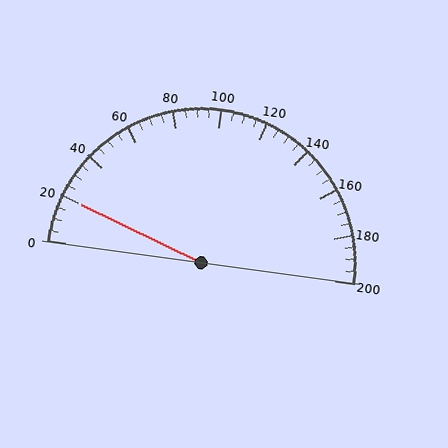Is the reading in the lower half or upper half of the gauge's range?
The reading is in the lower half of the range (0 to 200).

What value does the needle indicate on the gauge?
The needle indicates approximately 20.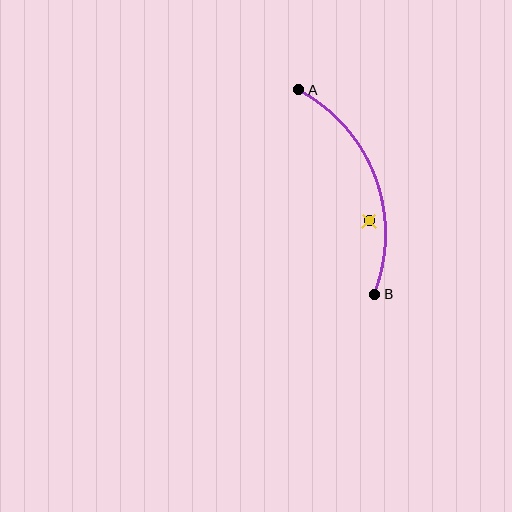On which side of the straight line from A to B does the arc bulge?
The arc bulges to the right of the straight line connecting A and B.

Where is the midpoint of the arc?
The arc midpoint is the point on the curve farthest from the straight line joining A and B. It sits to the right of that line.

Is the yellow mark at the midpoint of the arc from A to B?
No — the yellow mark does not lie on the arc at all. It sits slightly inside the curve.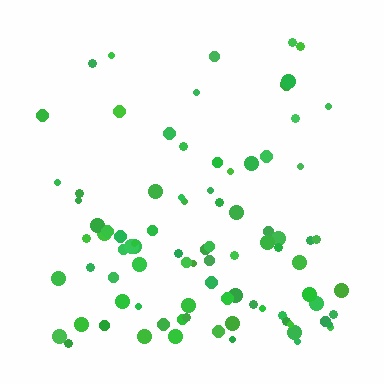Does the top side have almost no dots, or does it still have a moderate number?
Still a moderate number, just noticeably fewer than the bottom.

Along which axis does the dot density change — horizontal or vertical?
Vertical.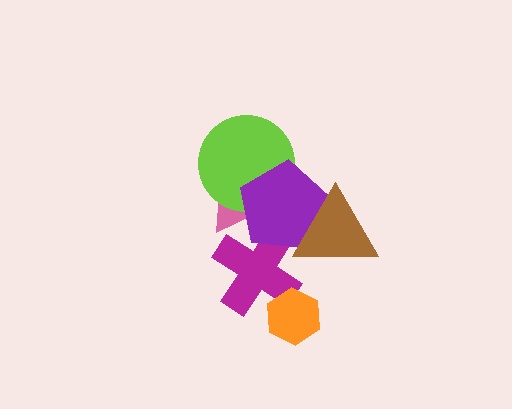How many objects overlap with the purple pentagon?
4 objects overlap with the purple pentagon.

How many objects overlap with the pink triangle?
3 objects overlap with the pink triangle.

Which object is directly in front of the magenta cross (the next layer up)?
The orange hexagon is directly in front of the magenta cross.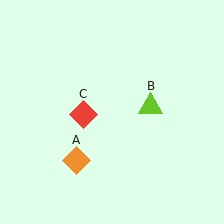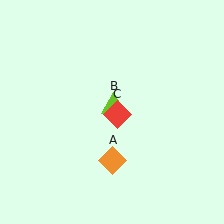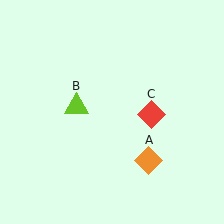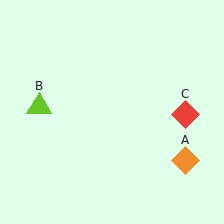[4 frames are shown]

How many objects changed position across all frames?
3 objects changed position: orange diamond (object A), lime triangle (object B), red diamond (object C).